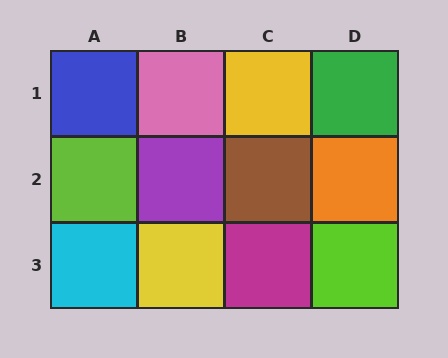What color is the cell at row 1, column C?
Yellow.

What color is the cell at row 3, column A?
Cyan.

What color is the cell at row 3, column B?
Yellow.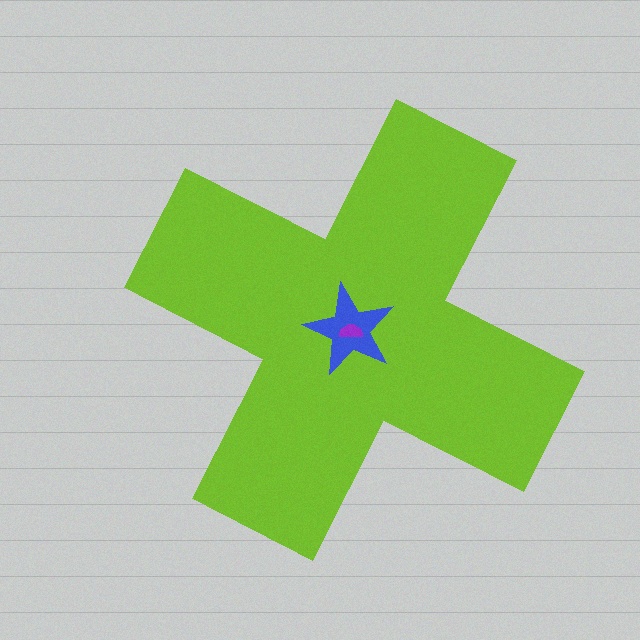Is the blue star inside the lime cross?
Yes.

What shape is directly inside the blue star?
The purple semicircle.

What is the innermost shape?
The purple semicircle.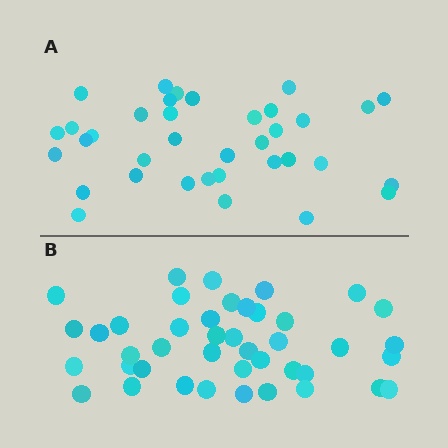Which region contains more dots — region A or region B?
Region B (the bottom region) has more dots.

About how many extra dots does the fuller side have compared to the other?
Region B has about 6 more dots than region A.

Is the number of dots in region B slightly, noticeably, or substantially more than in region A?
Region B has only slightly more — the two regions are fairly close. The ratio is roughly 1.2 to 1.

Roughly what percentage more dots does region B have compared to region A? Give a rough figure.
About 15% more.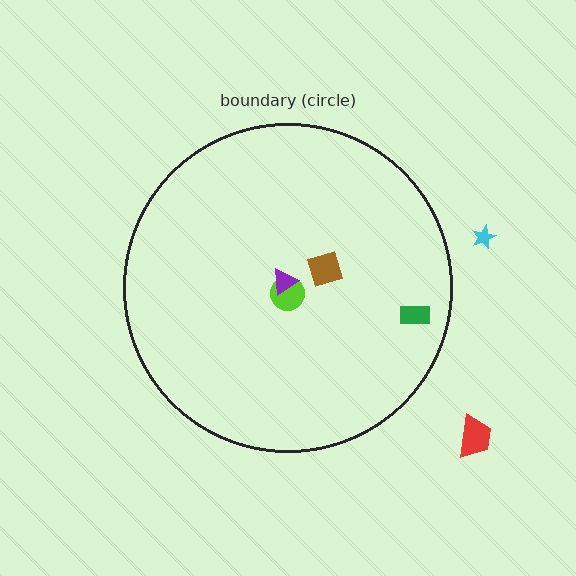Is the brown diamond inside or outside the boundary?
Inside.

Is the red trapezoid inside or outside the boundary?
Outside.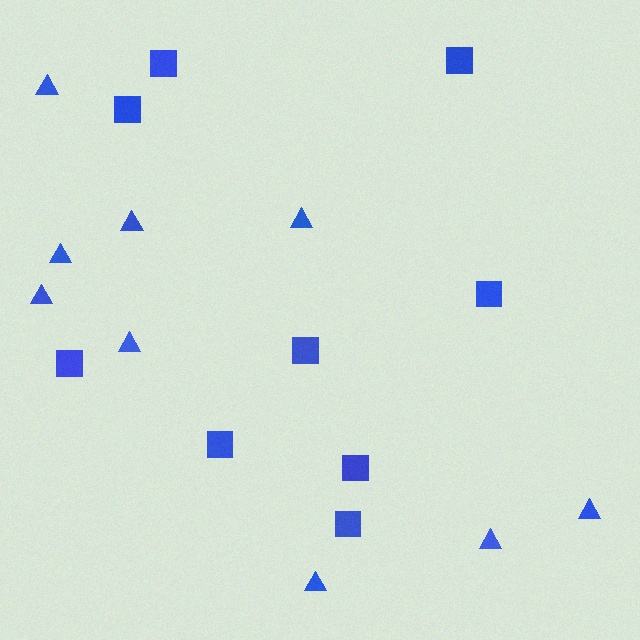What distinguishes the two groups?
There are 2 groups: one group of squares (9) and one group of triangles (9).